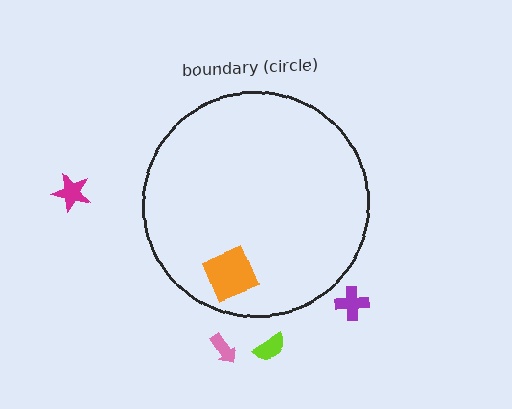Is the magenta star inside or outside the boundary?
Outside.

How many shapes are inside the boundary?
1 inside, 4 outside.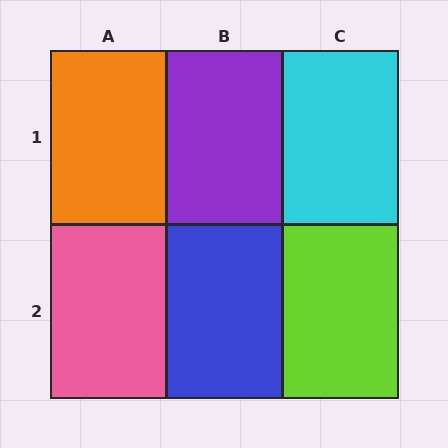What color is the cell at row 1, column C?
Cyan.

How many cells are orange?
1 cell is orange.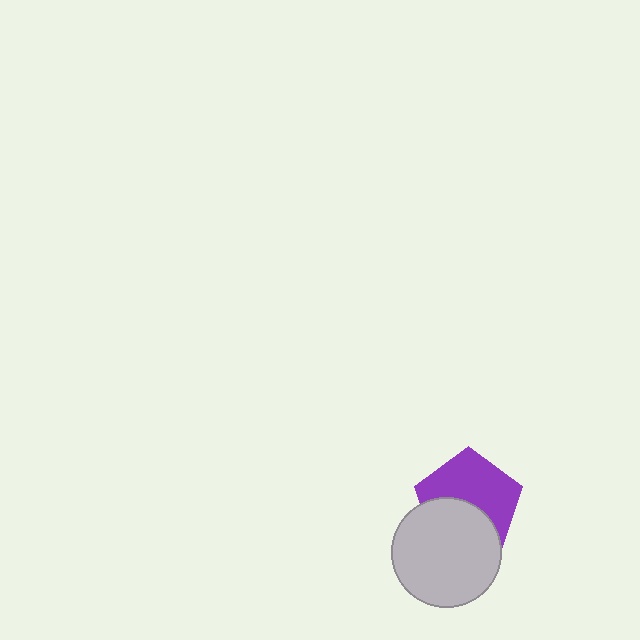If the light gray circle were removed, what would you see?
You would see the complete purple pentagon.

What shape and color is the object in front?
The object in front is a light gray circle.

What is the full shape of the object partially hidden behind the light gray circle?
The partially hidden object is a purple pentagon.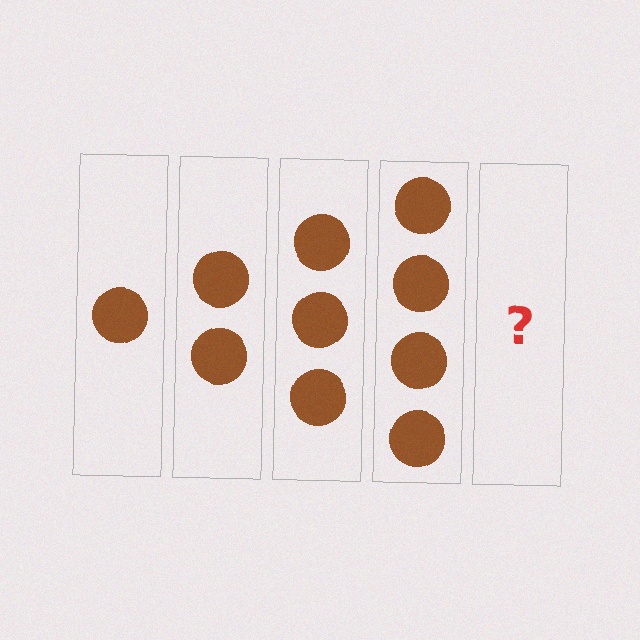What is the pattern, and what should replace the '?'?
The pattern is that each step adds one more circle. The '?' should be 5 circles.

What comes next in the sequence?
The next element should be 5 circles.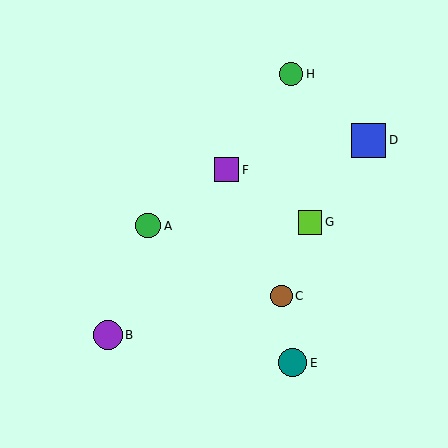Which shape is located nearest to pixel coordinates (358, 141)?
The blue square (labeled D) at (369, 140) is nearest to that location.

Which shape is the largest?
The blue square (labeled D) is the largest.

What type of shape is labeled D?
Shape D is a blue square.